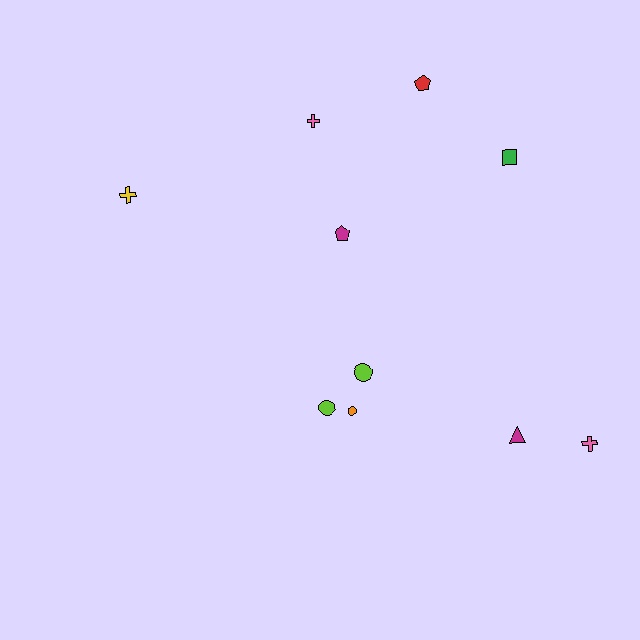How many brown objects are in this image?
There are no brown objects.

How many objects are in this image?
There are 10 objects.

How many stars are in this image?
There are no stars.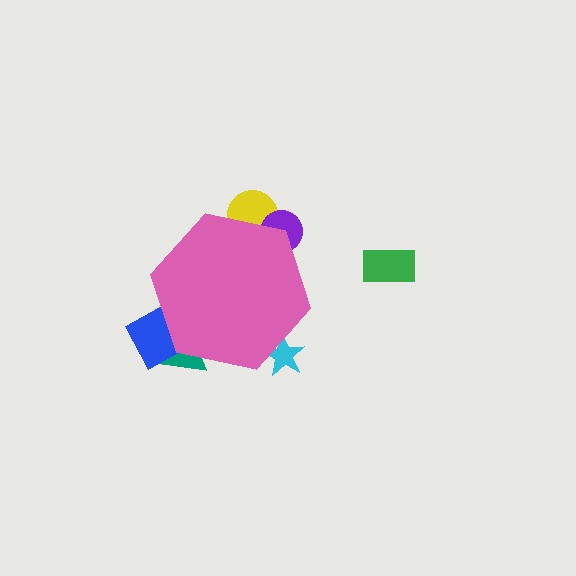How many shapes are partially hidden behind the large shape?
5 shapes are partially hidden.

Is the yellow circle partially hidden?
Yes, the yellow circle is partially hidden behind the pink hexagon.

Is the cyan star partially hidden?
Yes, the cyan star is partially hidden behind the pink hexagon.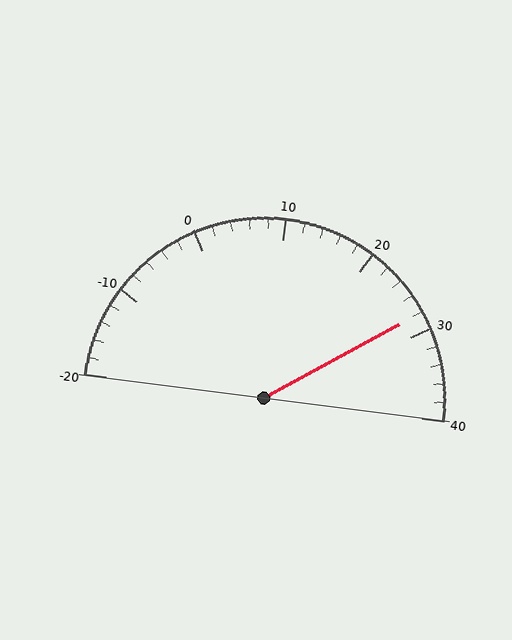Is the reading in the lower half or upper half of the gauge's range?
The reading is in the upper half of the range (-20 to 40).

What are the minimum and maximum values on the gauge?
The gauge ranges from -20 to 40.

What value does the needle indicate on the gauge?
The needle indicates approximately 28.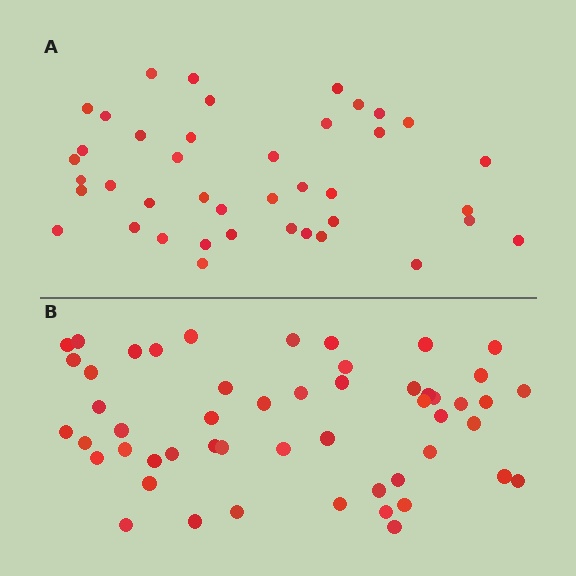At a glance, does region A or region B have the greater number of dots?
Region B (the bottom region) has more dots.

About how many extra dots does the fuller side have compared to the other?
Region B has roughly 12 or so more dots than region A.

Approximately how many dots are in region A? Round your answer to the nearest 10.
About 40 dots. (The exact count is 41, which rounds to 40.)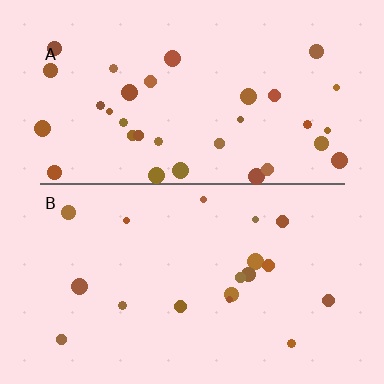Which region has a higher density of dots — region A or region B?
A (the top).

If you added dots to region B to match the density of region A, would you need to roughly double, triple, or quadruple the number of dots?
Approximately double.